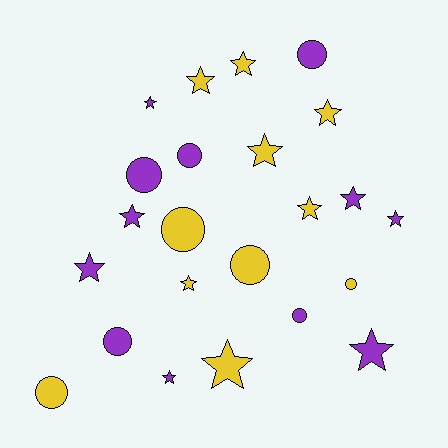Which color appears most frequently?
Purple, with 12 objects.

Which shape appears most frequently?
Star, with 14 objects.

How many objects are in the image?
There are 23 objects.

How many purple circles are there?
There are 5 purple circles.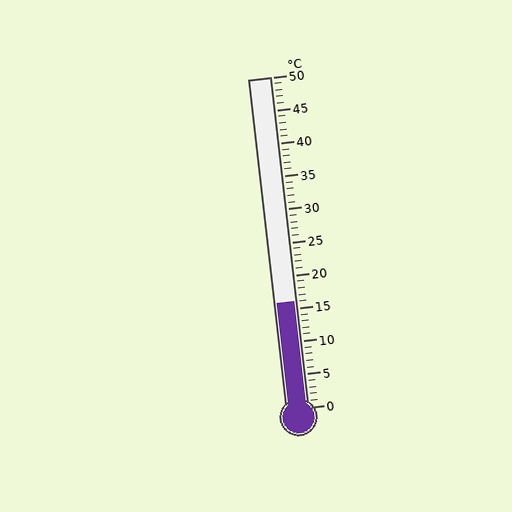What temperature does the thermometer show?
The thermometer shows approximately 16°C.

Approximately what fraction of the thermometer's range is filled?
The thermometer is filled to approximately 30% of its range.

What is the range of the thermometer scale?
The thermometer scale ranges from 0°C to 50°C.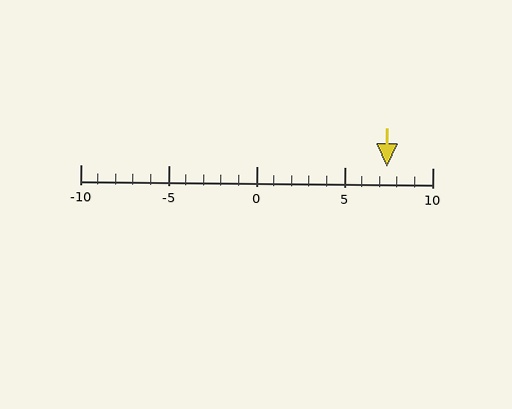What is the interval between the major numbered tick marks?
The major tick marks are spaced 5 units apart.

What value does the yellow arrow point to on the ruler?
The yellow arrow points to approximately 7.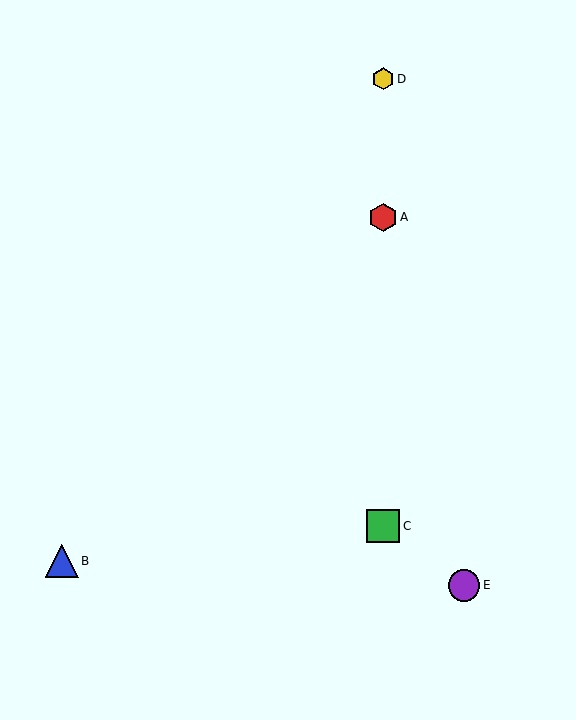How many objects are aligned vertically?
3 objects (A, C, D) are aligned vertically.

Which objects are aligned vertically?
Objects A, C, D are aligned vertically.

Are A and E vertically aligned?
No, A is at x≈383 and E is at x≈464.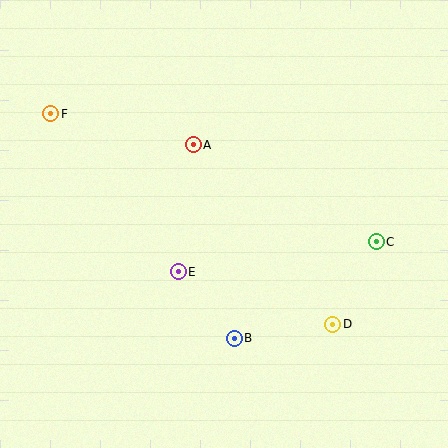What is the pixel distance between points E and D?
The distance between E and D is 164 pixels.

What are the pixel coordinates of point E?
Point E is at (178, 272).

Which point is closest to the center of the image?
Point E at (178, 272) is closest to the center.